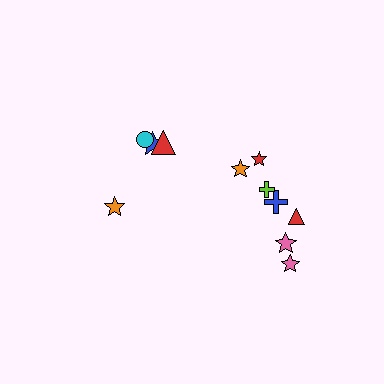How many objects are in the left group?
There are 4 objects.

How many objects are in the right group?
There are 7 objects.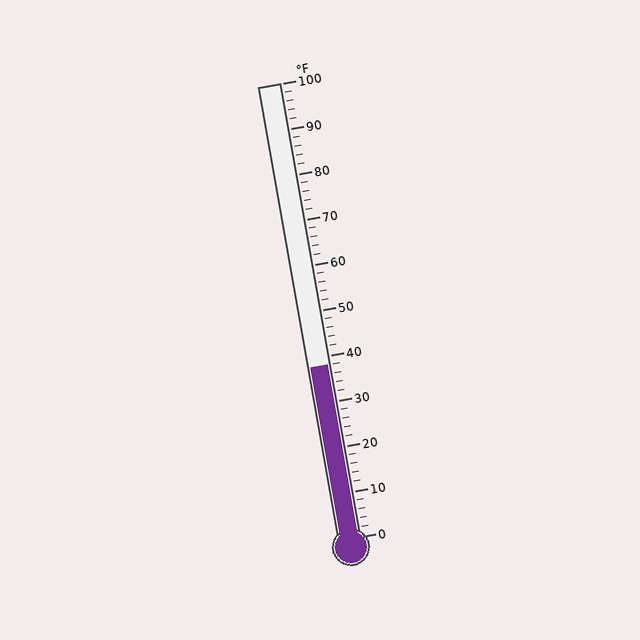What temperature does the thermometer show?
The thermometer shows approximately 38°F.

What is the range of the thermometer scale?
The thermometer scale ranges from 0°F to 100°F.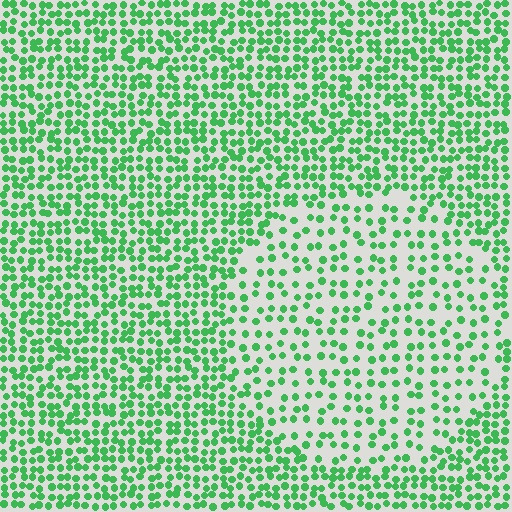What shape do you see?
I see a circle.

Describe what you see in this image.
The image contains small green elements arranged at two different densities. A circle-shaped region is visible where the elements are less densely packed than the surrounding area.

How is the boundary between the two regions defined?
The boundary is defined by a change in element density (approximately 1.9x ratio). All elements are the same color, size, and shape.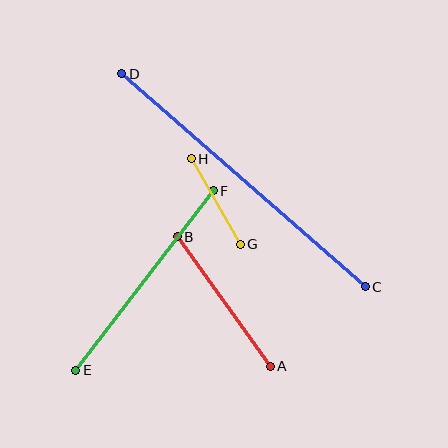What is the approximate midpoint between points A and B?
The midpoint is at approximately (224, 301) pixels.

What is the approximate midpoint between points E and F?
The midpoint is at approximately (145, 281) pixels.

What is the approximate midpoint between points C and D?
The midpoint is at approximately (243, 180) pixels.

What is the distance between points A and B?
The distance is approximately 159 pixels.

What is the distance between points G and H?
The distance is approximately 99 pixels.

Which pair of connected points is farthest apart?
Points C and D are farthest apart.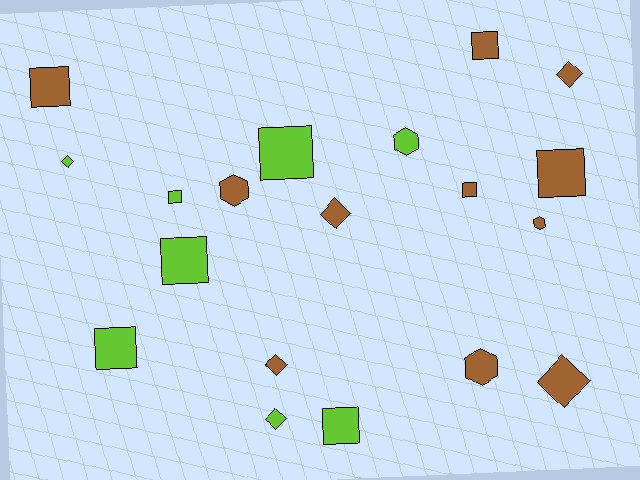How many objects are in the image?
There are 19 objects.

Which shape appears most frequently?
Square, with 9 objects.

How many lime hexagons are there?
There is 1 lime hexagon.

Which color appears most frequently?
Brown, with 11 objects.